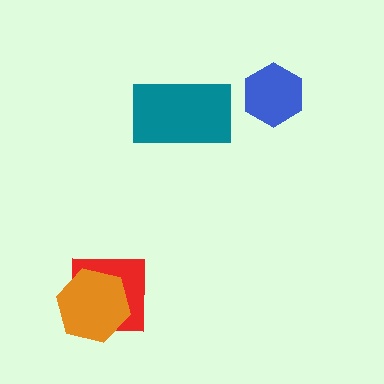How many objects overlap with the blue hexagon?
0 objects overlap with the blue hexagon.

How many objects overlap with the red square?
1 object overlaps with the red square.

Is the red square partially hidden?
Yes, it is partially covered by another shape.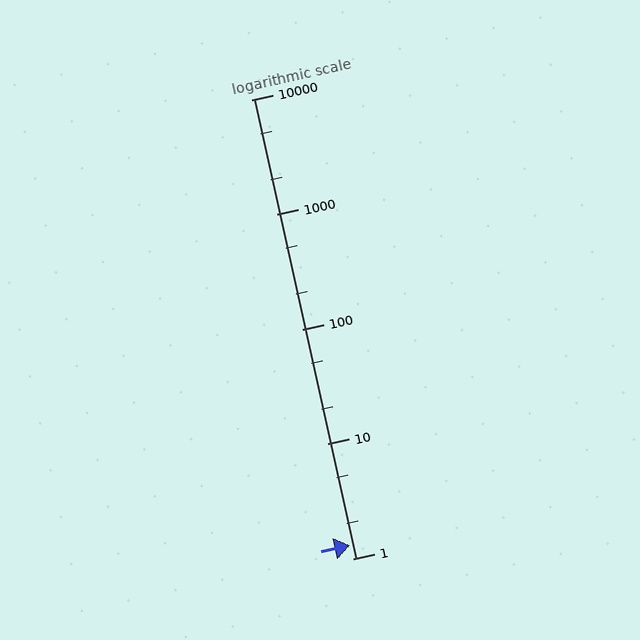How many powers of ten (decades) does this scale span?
The scale spans 4 decades, from 1 to 10000.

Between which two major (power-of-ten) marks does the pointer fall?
The pointer is between 1 and 10.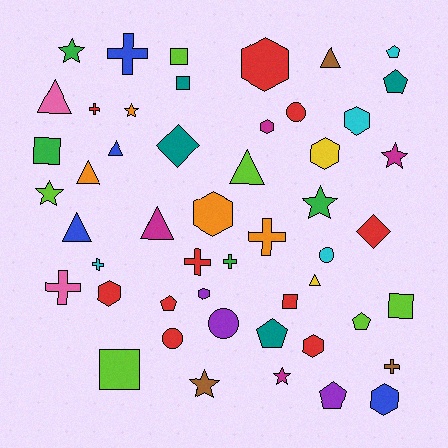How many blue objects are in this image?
There are 4 blue objects.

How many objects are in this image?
There are 50 objects.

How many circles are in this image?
There are 4 circles.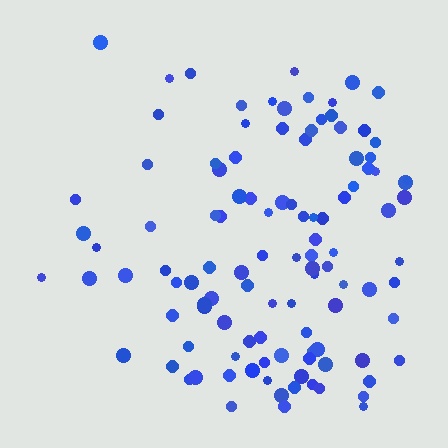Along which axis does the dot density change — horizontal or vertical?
Horizontal.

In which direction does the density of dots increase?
From left to right, with the right side densest.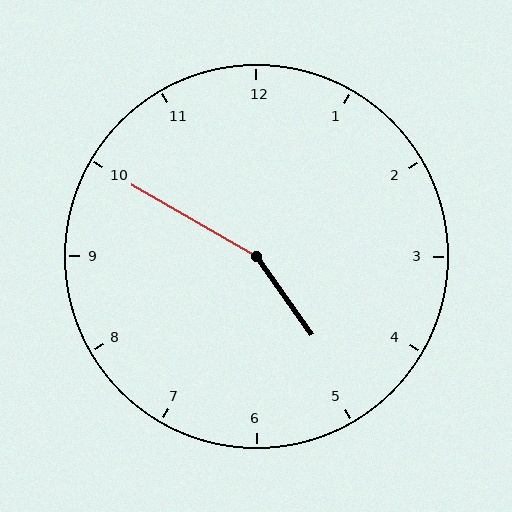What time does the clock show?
4:50.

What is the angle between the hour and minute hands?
Approximately 155 degrees.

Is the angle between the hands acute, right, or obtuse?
It is obtuse.